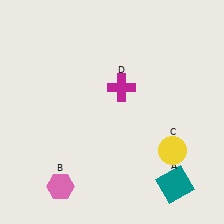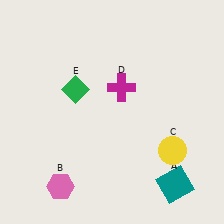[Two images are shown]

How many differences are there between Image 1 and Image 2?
There is 1 difference between the two images.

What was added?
A green diamond (E) was added in Image 2.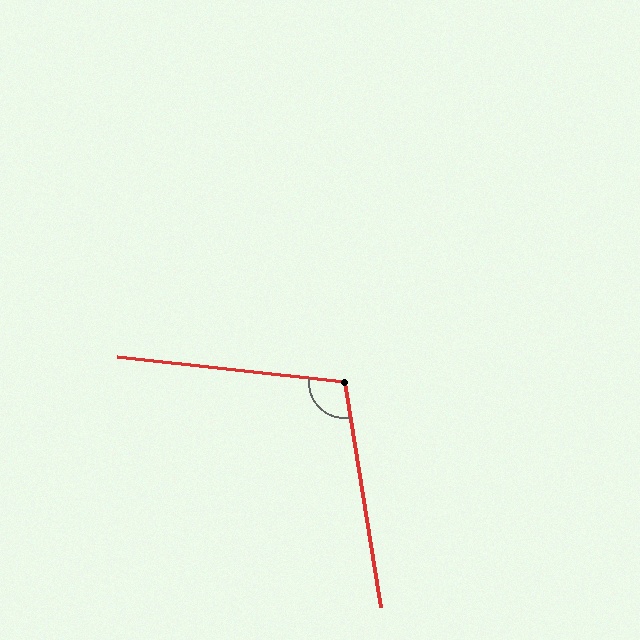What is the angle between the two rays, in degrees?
Approximately 105 degrees.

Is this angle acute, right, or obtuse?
It is obtuse.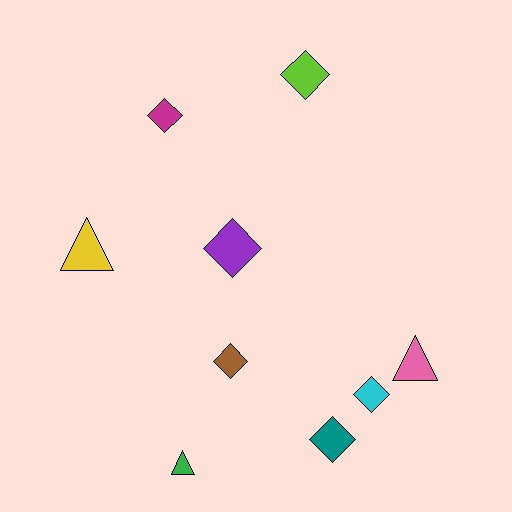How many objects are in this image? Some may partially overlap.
There are 9 objects.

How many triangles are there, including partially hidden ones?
There are 3 triangles.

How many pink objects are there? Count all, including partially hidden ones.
There is 1 pink object.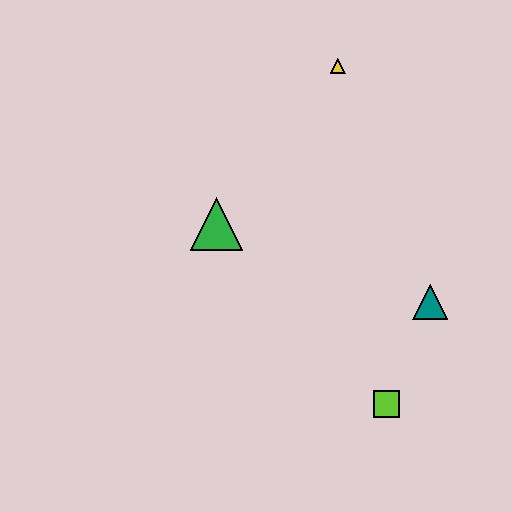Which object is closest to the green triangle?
The yellow triangle is closest to the green triangle.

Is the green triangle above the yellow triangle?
No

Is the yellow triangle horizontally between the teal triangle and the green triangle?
Yes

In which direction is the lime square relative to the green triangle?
The lime square is below the green triangle.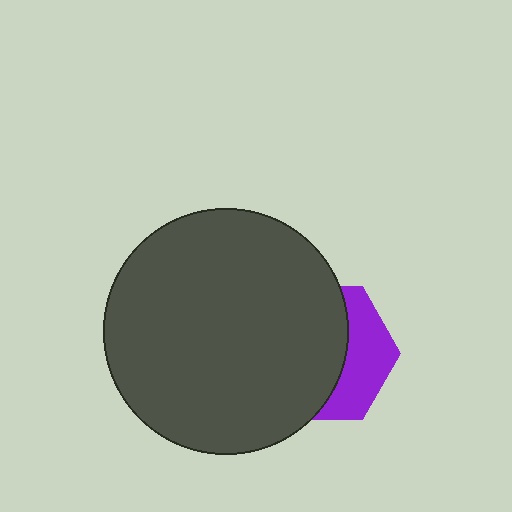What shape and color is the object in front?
The object in front is a dark gray circle.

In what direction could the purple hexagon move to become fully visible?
The purple hexagon could move right. That would shift it out from behind the dark gray circle entirely.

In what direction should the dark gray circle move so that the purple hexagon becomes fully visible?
The dark gray circle should move left. That is the shortest direction to clear the overlap and leave the purple hexagon fully visible.